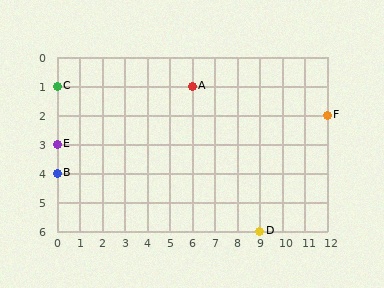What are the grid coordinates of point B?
Point B is at grid coordinates (0, 4).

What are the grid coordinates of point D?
Point D is at grid coordinates (9, 6).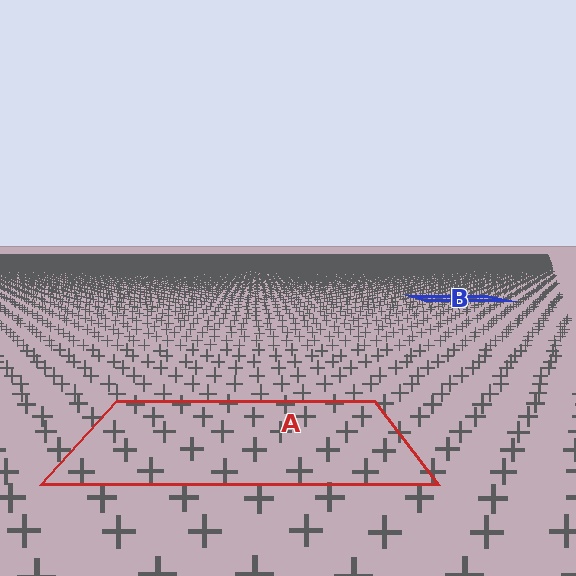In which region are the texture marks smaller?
The texture marks are smaller in region B, because it is farther away.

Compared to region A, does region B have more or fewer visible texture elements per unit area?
Region B has more texture elements per unit area — they are packed more densely because it is farther away.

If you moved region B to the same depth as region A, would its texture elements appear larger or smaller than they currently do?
They would appear larger. At a closer depth, the same texture elements are projected at a bigger on-screen size.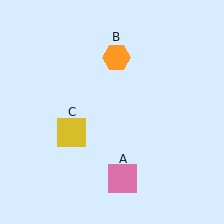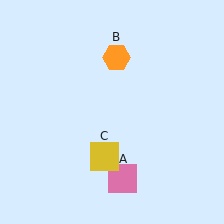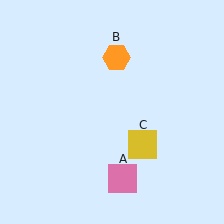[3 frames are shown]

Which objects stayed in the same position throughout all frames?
Pink square (object A) and orange hexagon (object B) remained stationary.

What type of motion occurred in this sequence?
The yellow square (object C) rotated counterclockwise around the center of the scene.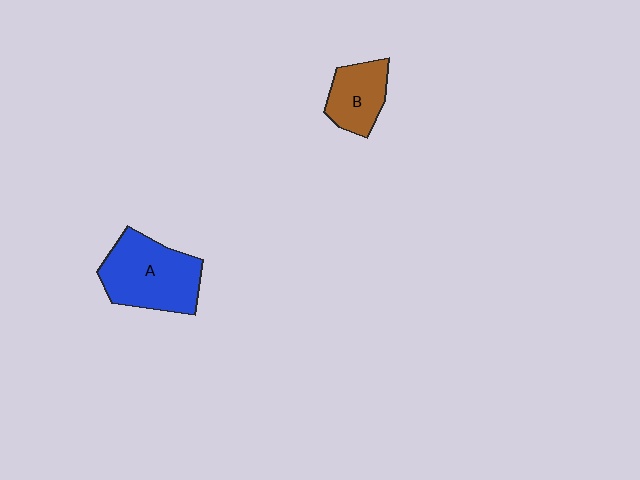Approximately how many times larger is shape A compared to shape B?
Approximately 1.7 times.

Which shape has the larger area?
Shape A (blue).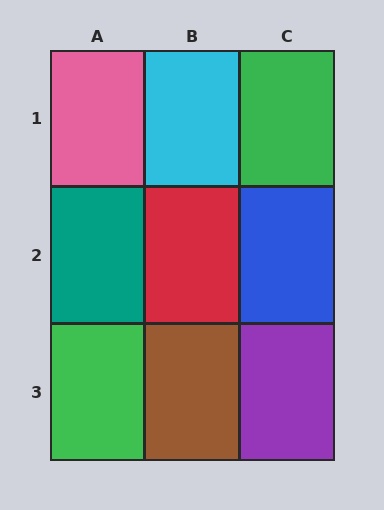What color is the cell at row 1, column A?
Pink.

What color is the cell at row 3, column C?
Purple.